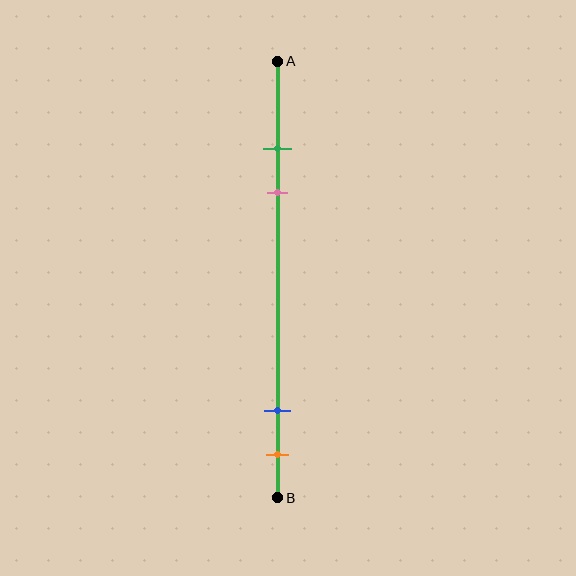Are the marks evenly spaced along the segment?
No, the marks are not evenly spaced.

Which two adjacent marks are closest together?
The green and pink marks are the closest adjacent pair.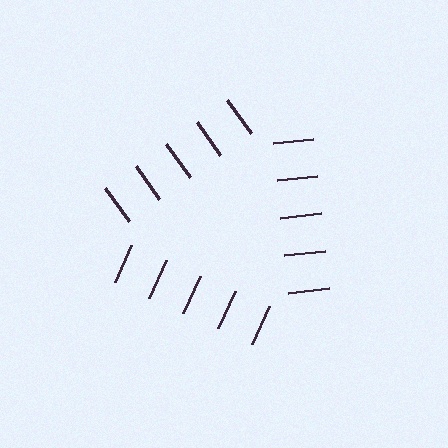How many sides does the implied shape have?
3 sides — the line-ends trace a triangle.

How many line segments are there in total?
15 — 5 along each of the 3 edges.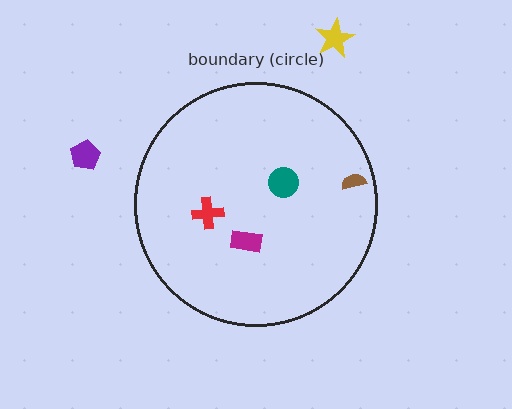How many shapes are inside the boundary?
4 inside, 2 outside.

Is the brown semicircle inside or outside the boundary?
Inside.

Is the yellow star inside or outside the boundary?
Outside.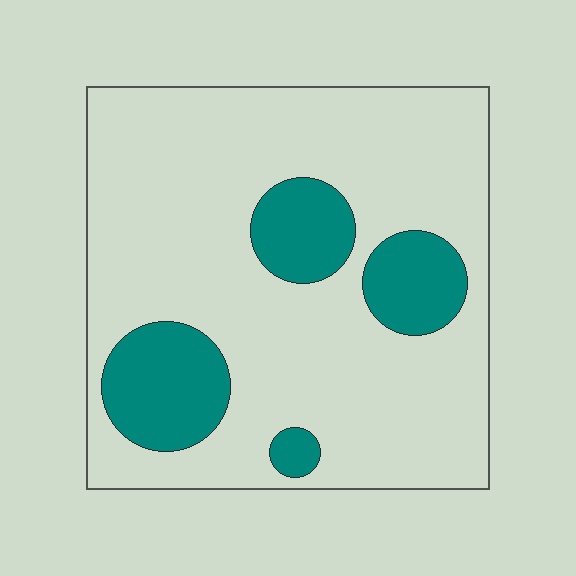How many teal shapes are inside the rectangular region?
4.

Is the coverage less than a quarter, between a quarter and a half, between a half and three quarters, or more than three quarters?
Less than a quarter.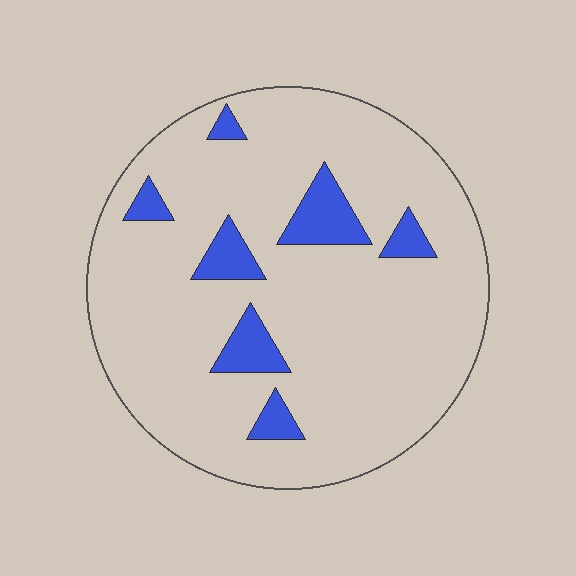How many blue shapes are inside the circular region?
7.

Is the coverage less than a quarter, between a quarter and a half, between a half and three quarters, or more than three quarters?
Less than a quarter.